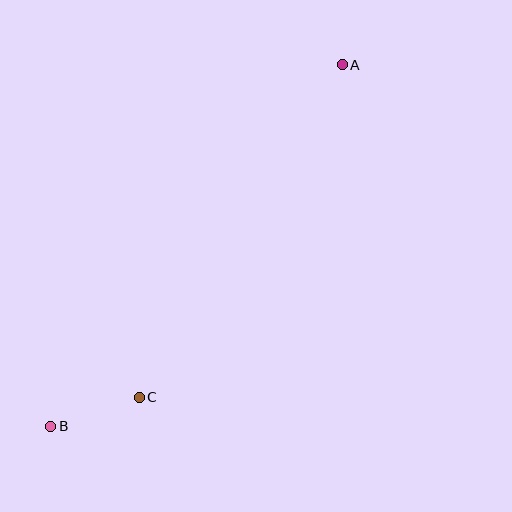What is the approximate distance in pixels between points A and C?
The distance between A and C is approximately 390 pixels.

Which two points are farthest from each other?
Points A and B are farthest from each other.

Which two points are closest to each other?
Points B and C are closest to each other.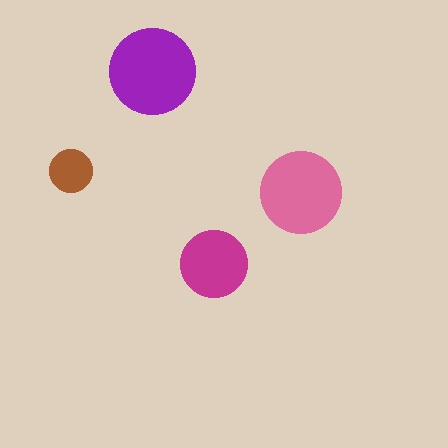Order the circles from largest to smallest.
the purple one, the pink one, the magenta one, the brown one.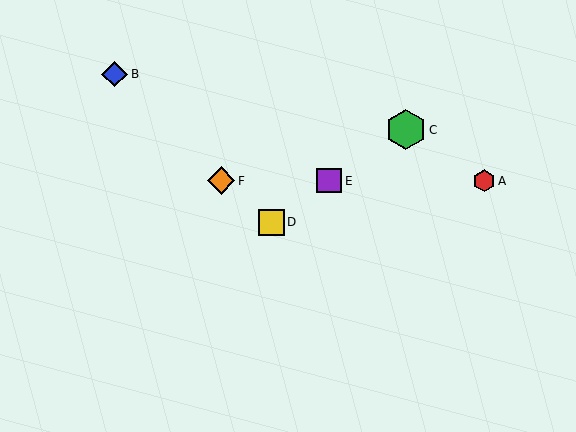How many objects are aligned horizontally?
3 objects (A, E, F) are aligned horizontally.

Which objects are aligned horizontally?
Objects A, E, F are aligned horizontally.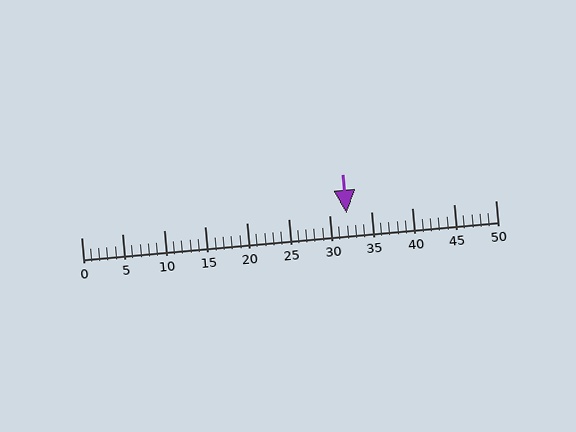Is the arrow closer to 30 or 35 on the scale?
The arrow is closer to 30.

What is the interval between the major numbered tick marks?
The major tick marks are spaced 5 units apart.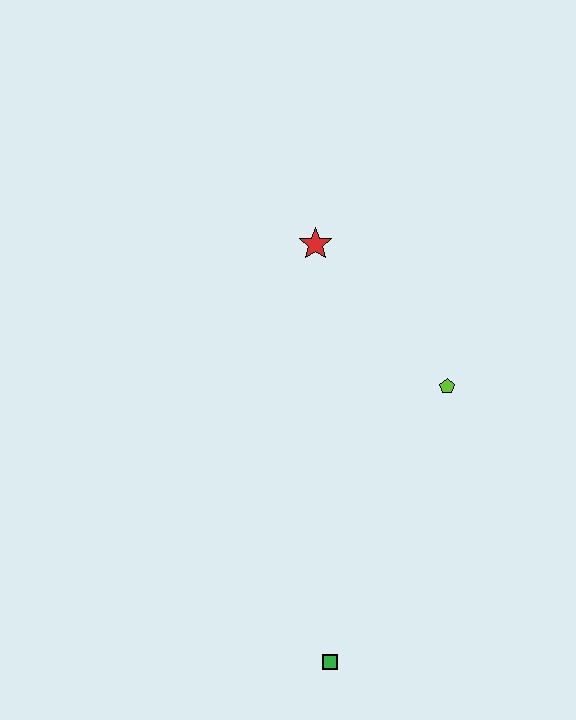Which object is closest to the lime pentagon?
The red star is closest to the lime pentagon.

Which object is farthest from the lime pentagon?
The green square is farthest from the lime pentagon.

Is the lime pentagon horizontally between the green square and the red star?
No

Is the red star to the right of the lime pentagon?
No